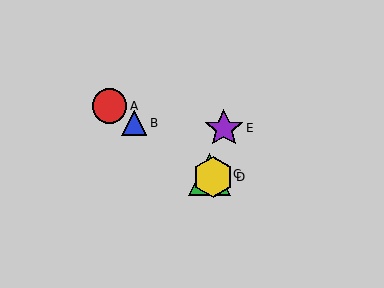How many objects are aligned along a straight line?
4 objects (A, B, C, D) are aligned along a straight line.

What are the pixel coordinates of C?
Object C is at (209, 174).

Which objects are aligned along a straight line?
Objects A, B, C, D are aligned along a straight line.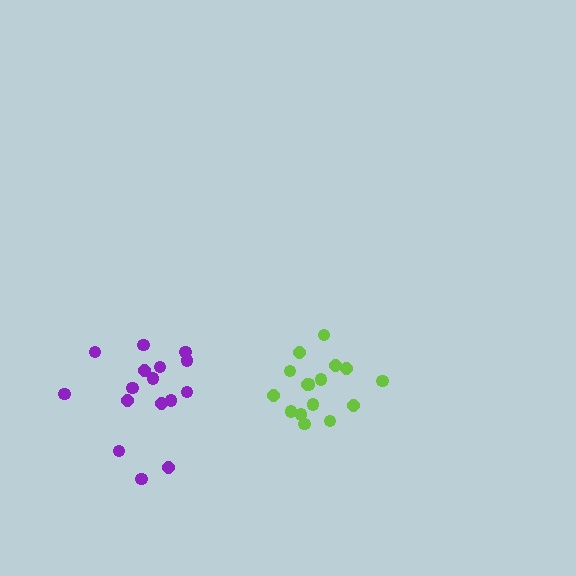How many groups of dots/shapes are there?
There are 2 groups.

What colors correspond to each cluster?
The clusters are colored: lime, purple.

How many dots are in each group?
Group 1: 16 dots, Group 2: 16 dots (32 total).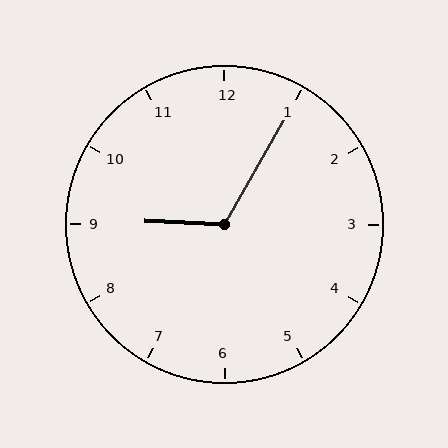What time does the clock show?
9:05.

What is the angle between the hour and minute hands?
Approximately 118 degrees.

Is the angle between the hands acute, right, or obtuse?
It is obtuse.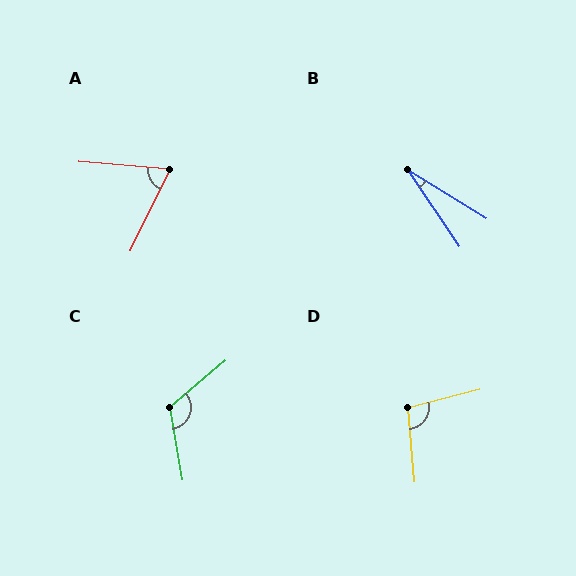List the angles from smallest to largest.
B (24°), A (69°), D (99°), C (121°).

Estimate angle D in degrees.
Approximately 99 degrees.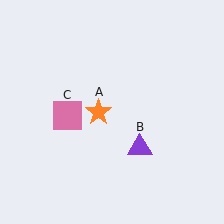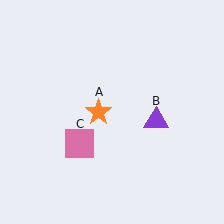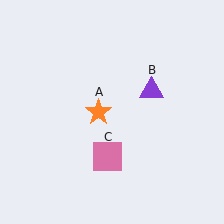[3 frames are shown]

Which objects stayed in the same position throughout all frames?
Orange star (object A) remained stationary.